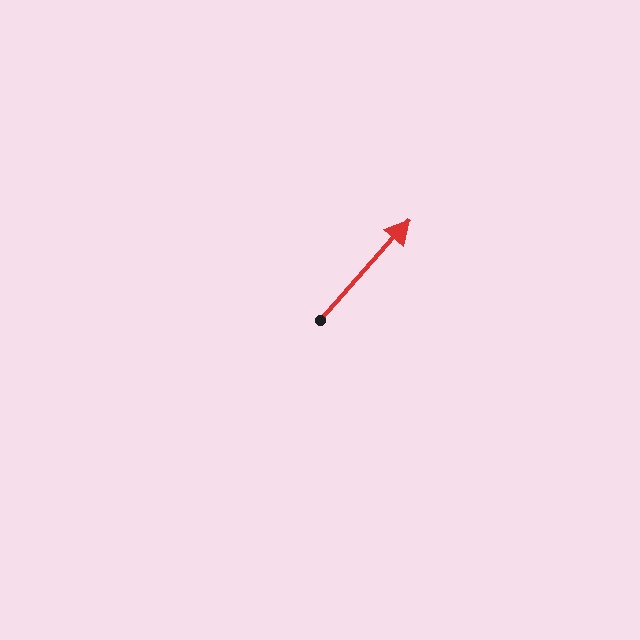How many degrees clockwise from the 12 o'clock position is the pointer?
Approximately 42 degrees.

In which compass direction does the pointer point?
Northeast.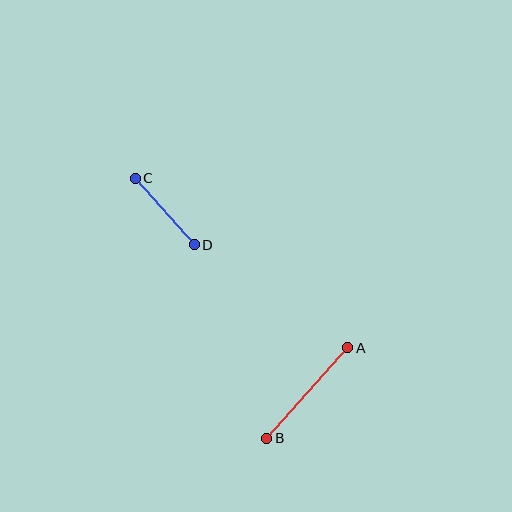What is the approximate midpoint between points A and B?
The midpoint is at approximately (307, 393) pixels.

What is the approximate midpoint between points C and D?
The midpoint is at approximately (165, 212) pixels.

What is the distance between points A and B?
The distance is approximately 121 pixels.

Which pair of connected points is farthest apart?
Points A and B are farthest apart.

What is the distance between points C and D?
The distance is approximately 89 pixels.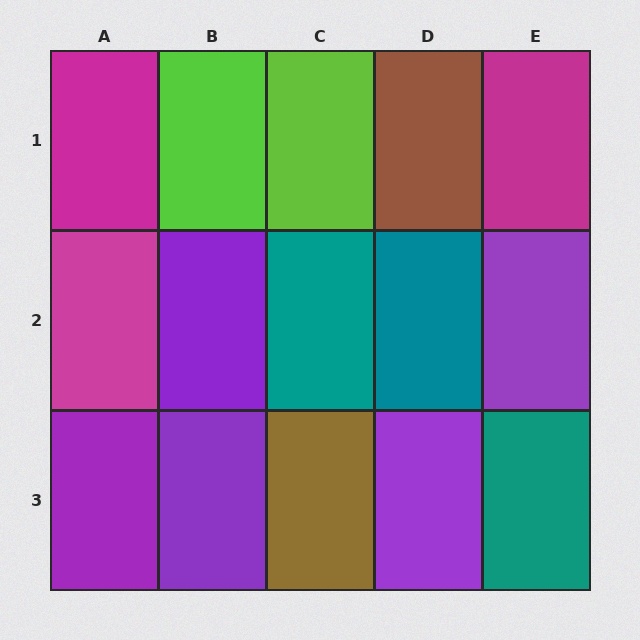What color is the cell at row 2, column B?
Purple.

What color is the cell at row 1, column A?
Magenta.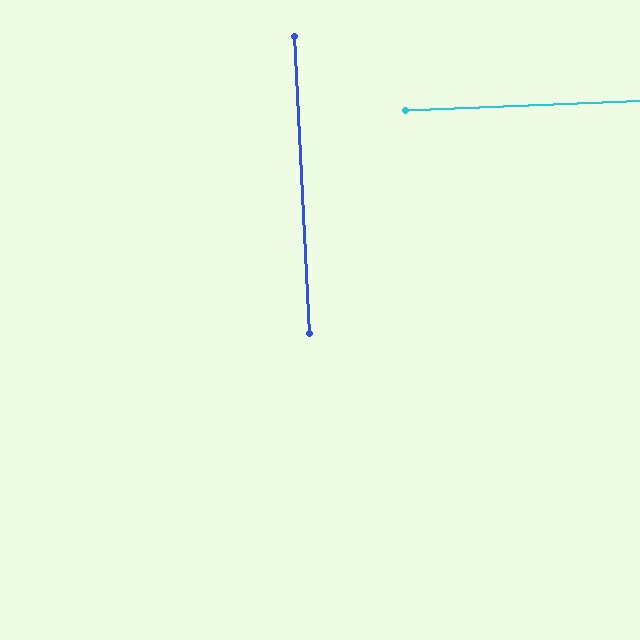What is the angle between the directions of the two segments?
Approximately 89 degrees.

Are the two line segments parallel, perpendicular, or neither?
Perpendicular — they meet at approximately 89°.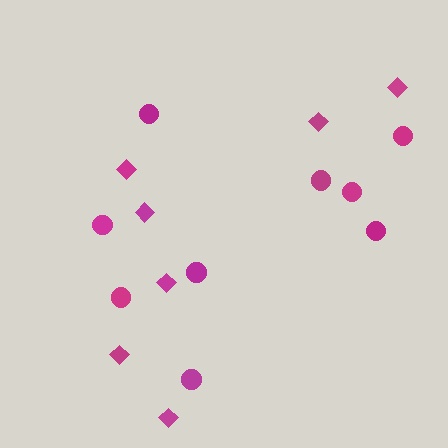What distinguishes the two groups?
There are 2 groups: one group of diamonds (7) and one group of circles (9).